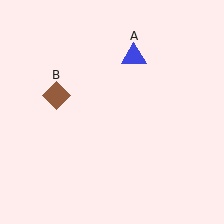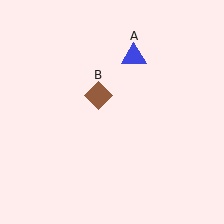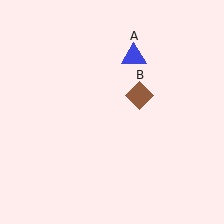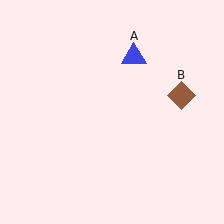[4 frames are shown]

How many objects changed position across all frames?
1 object changed position: brown diamond (object B).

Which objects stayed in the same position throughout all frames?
Blue triangle (object A) remained stationary.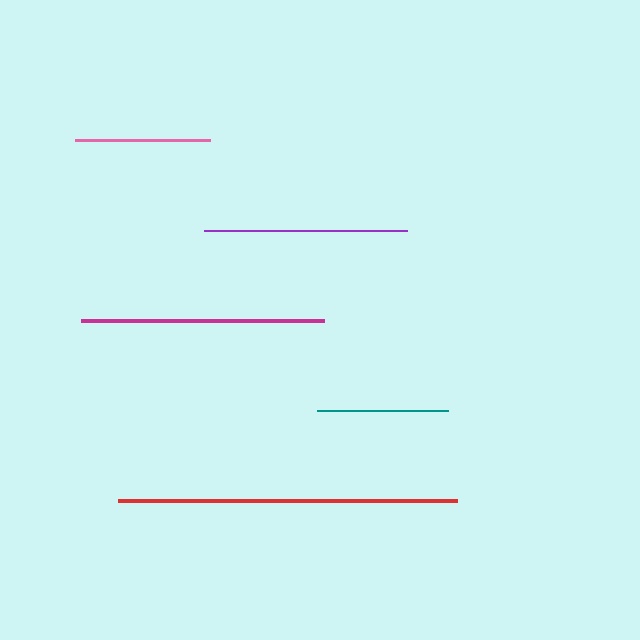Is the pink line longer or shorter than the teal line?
The pink line is longer than the teal line.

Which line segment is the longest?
The red line is the longest at approximately 339 pixels.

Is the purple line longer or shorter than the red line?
The red line is longer than the purple line.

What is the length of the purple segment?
The purple segment is approximately 203 pixels long.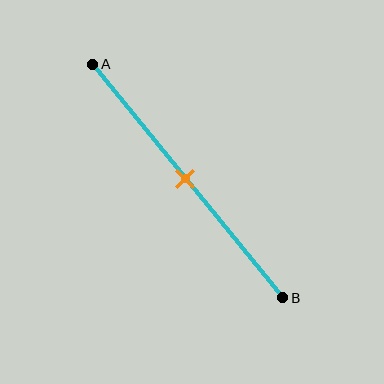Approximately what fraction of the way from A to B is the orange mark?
The orange mark is approximately 50% of the way from A to B.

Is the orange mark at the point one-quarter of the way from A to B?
No, the mark is at about 50% from A, not at the 25% one-quarter point.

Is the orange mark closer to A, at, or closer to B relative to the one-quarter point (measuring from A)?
The orange mark is closer to point B than the one-quarter point of segment AB.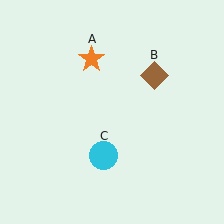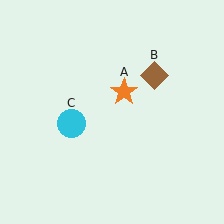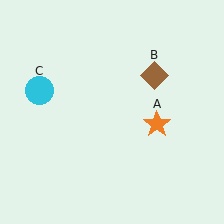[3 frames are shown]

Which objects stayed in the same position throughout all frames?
Brown diamond (object B) remained stationary.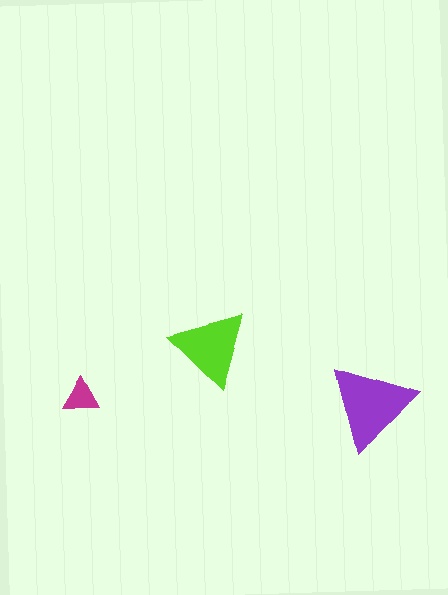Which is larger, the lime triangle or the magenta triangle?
The lime one.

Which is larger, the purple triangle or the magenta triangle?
The purple one.